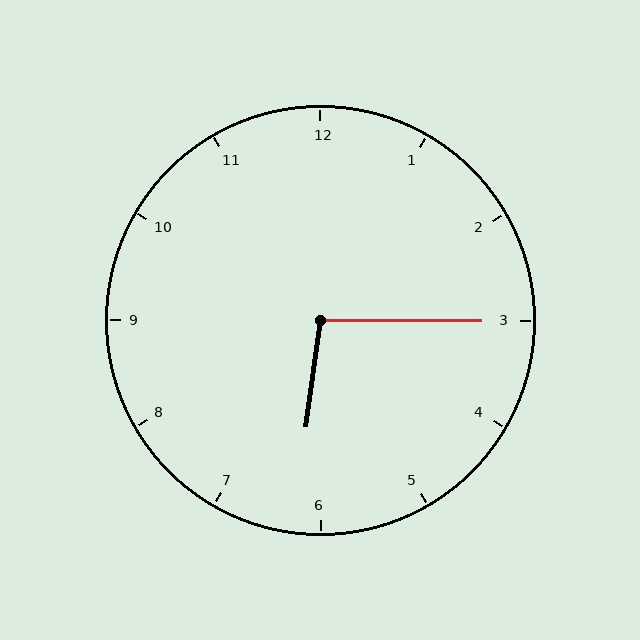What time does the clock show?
6:15.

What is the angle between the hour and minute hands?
Approximately 98 degrees.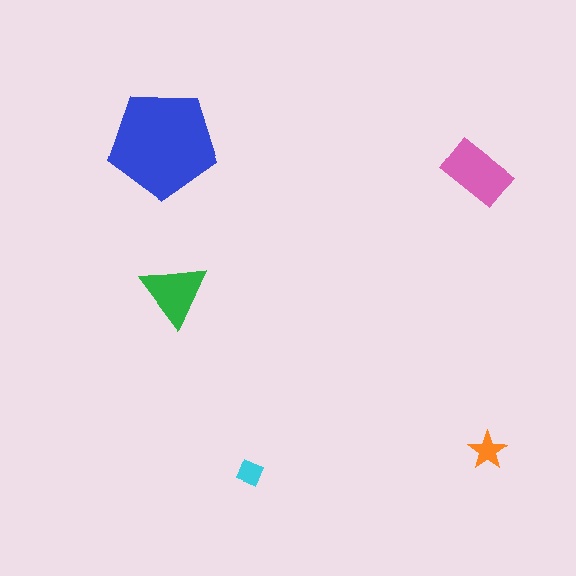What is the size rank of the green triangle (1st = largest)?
3rd.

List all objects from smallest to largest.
The cyan diamond, the orange star, the green triangle, the pink rectangle, the blue pentagon.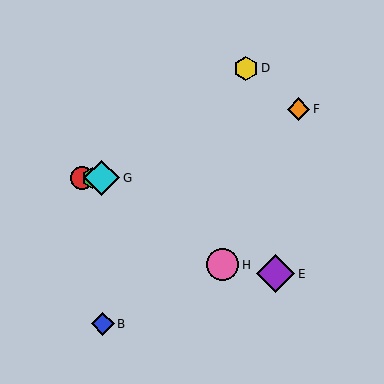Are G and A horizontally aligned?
Yes, both are at y≈178.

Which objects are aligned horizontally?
Objects A, C, G are aligned horizontally.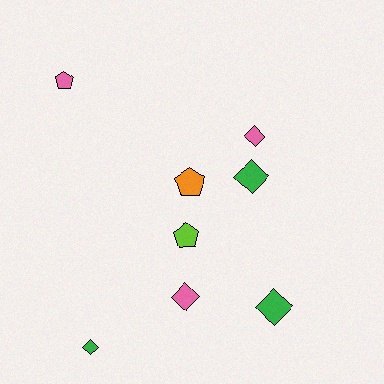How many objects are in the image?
There are 8 objects.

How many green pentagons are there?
There are no green pentagons.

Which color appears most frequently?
Green, with 3 objects.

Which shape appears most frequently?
Diamond, with 5 objects.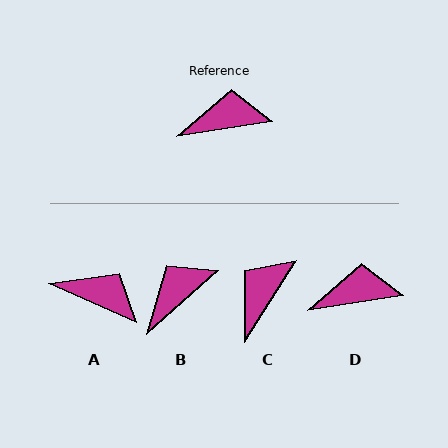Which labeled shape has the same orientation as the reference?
D.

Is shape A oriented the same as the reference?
No, it is off by about 33 degrees.